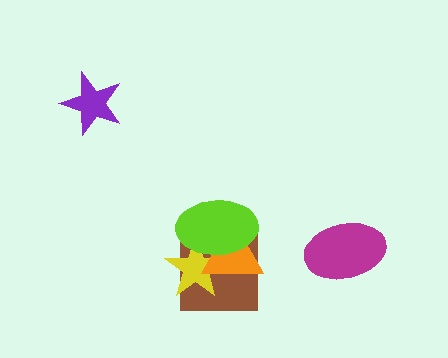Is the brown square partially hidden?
Yes, it is partially covered by another shape.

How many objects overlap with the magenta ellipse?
0 objects overlap with the magenta ellipse.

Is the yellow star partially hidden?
Yes, it is partially covered by another shape.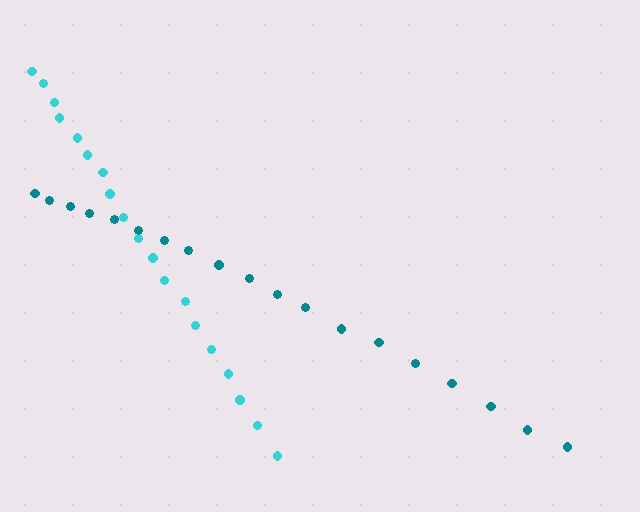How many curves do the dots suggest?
There are 2 distinct paths.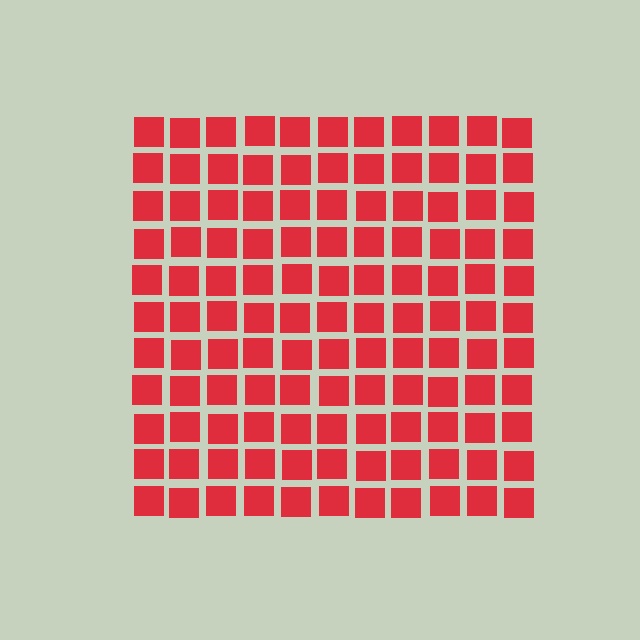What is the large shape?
The large shape is a square.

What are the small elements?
The small elements are squares.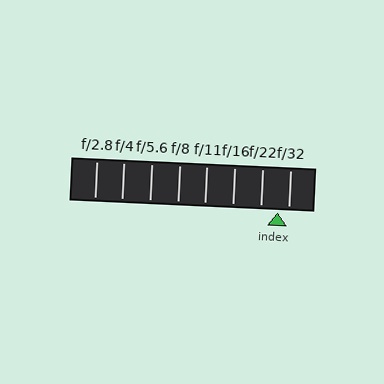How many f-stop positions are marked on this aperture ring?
There are 8 f-stop positions marked.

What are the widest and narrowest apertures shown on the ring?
The widest aperture shown is f/2.8 and the narrowest is f/32.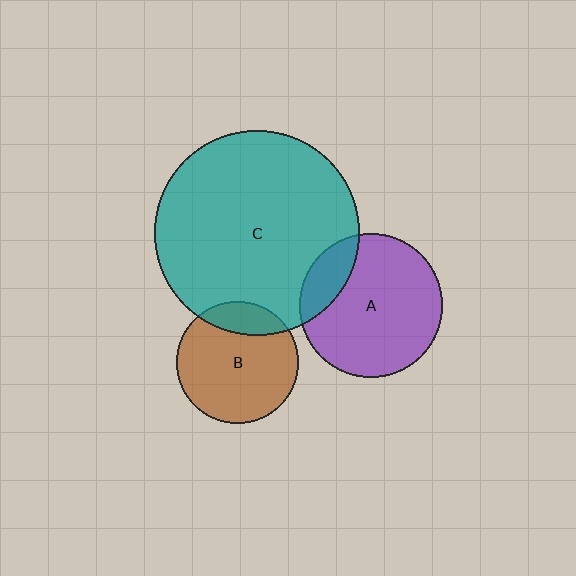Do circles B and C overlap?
Yes.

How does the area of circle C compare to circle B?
Approximately 2.8 times.